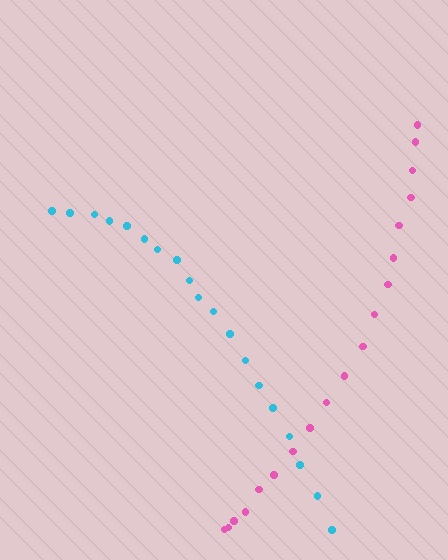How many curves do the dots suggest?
There are 2 distinct paths.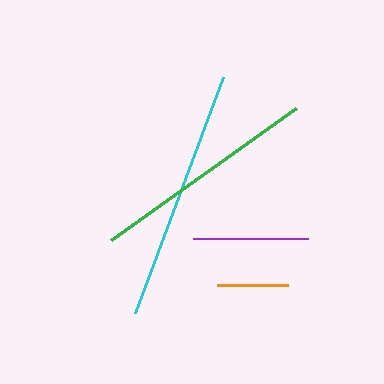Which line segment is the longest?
The cyan line is the longest at approximately 251 pixels.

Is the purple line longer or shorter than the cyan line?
The cyan line is longer than the purple line.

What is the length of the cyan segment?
The cyan segment is approximately 251 pixels long.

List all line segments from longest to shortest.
From longest to shortest: cyan, green, purple, orange.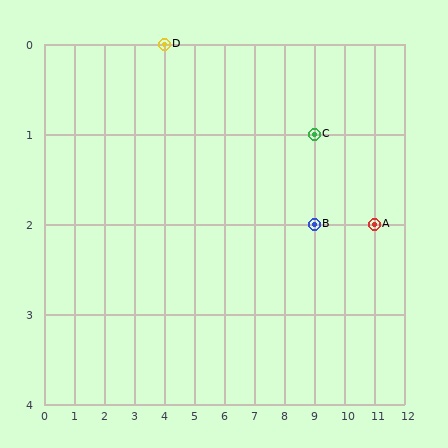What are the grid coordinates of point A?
Point A is at grid coordinates (11, 2).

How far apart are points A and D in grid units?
Points A and D are 7 columns and 2 rows apart (about 7.3 grid units diagonally).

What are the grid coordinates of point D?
Point D is at grid coordinates (4, 0).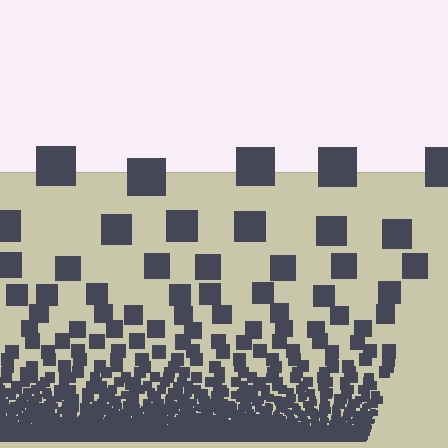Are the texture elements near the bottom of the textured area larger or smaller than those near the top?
Smaller. The gradient is inverted — elements near the bottom are smaller and denser.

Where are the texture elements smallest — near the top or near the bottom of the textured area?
Near the bottom.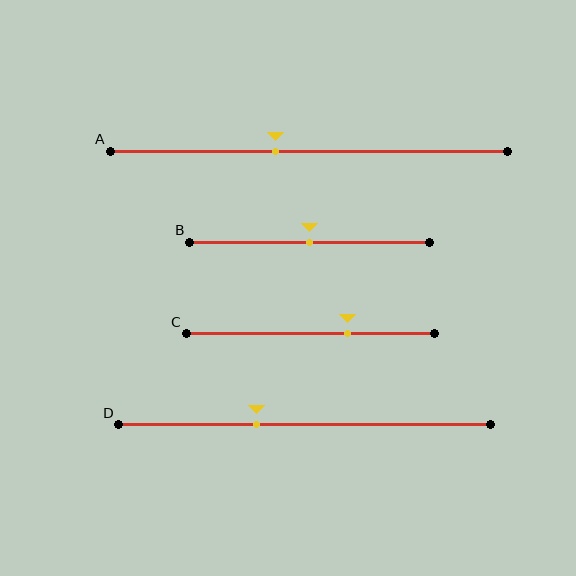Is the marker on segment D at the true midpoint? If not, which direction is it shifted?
No, the marker on segment D is shifted to the left by about 13% of the segment length.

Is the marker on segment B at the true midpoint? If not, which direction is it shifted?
Yes, the marker on segment B is at the true midpoint.